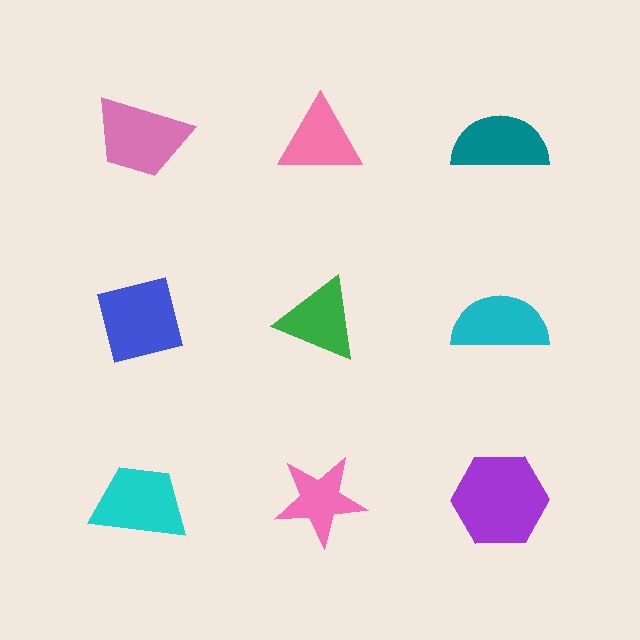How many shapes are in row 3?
3 shapes.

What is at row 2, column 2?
A green triangle.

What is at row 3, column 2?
A pink star.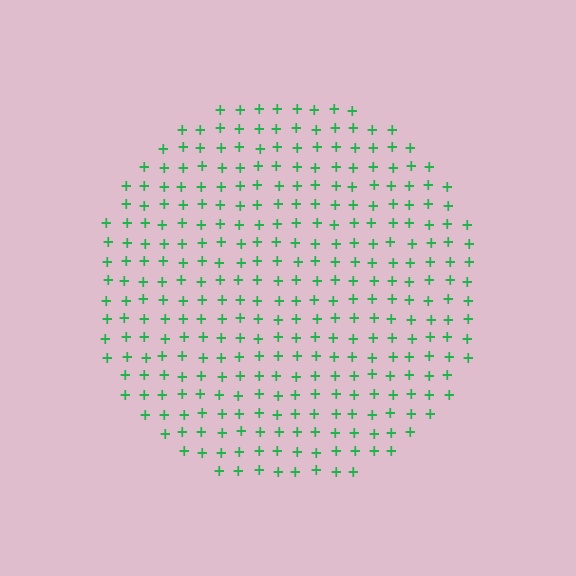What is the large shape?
The large shape is a circle.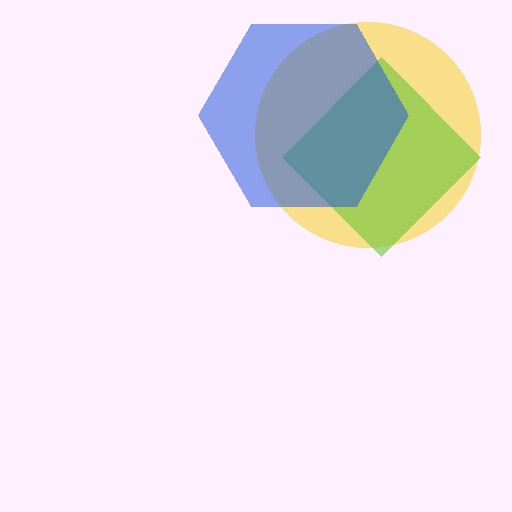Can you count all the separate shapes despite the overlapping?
Yes, there are 3 separate shapes.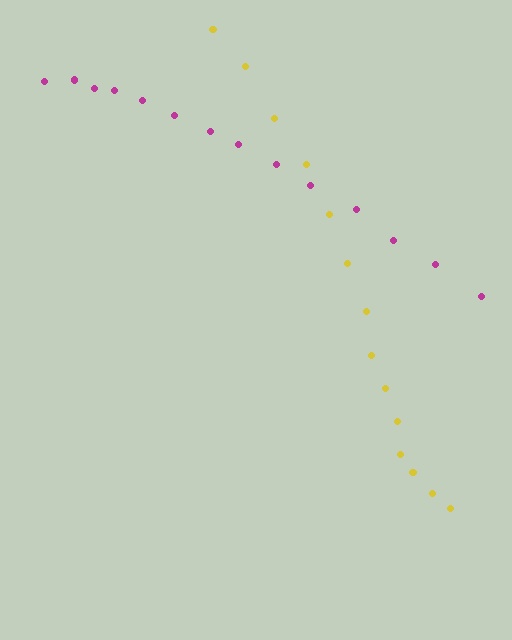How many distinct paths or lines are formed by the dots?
There are 2 distinct paths.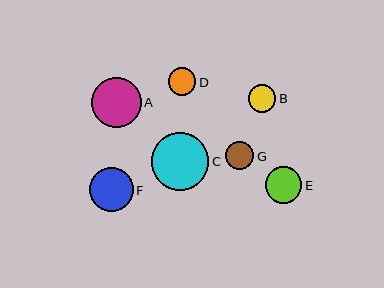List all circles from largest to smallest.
From largest to smallest: C, A, F, E, B, G, D.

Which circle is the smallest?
Circle D is the smallest with a size of approximately 27 pixels.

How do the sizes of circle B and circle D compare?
Circle B and circle D are approximately the same size.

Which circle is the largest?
Circle C is the largest with a size of approximately 58 pixels.